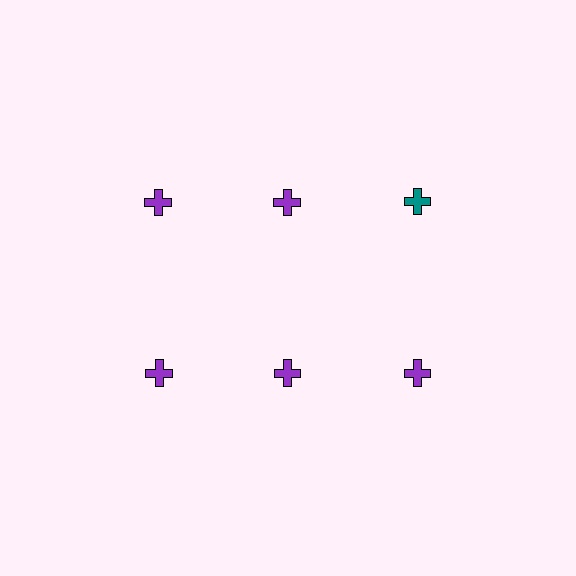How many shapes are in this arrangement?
There are 6 shapes arranged in a grid pattern.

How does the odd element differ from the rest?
It has a different color: teal instead of purple.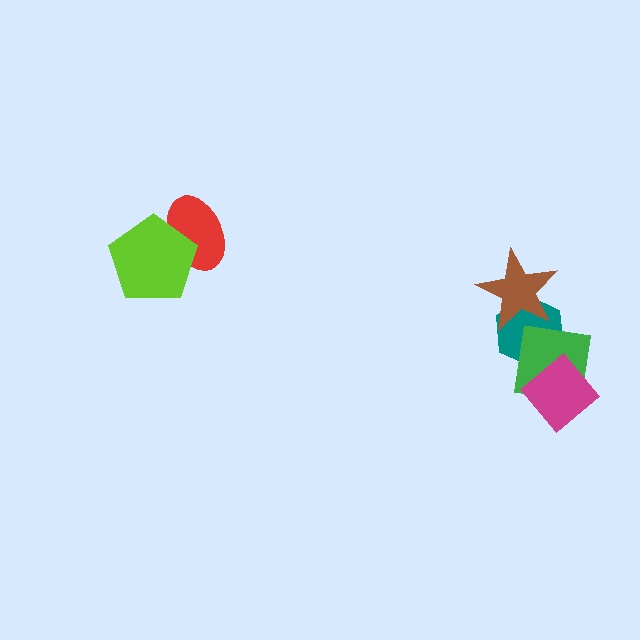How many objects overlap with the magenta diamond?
2 objects overlap with the magenta diamond.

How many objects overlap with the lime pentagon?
1 object overlaps with the lime pentagon.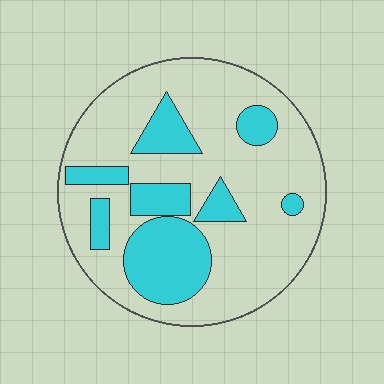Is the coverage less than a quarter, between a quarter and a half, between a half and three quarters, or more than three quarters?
Between a quarter and a half.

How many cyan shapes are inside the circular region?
8.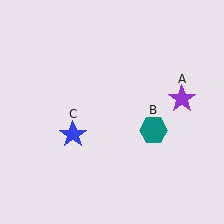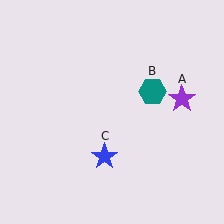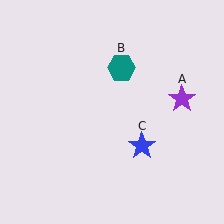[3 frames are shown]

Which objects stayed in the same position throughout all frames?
Purple star (object A) remained stationary.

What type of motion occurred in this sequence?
The teal hexagon (object B), blue star (object C) rotated counterclockwise around the center of the scene.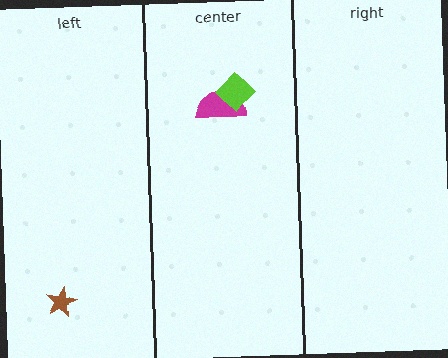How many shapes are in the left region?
1.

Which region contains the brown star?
The left region.